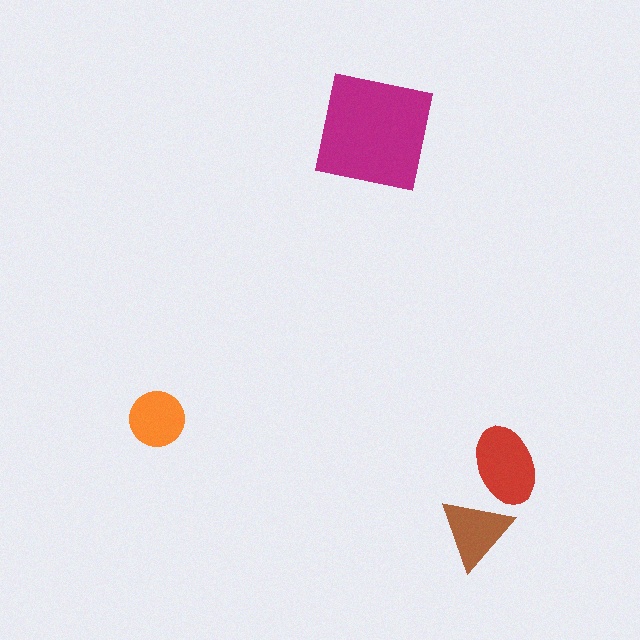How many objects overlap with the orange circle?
0 objects overlap with the orange circle.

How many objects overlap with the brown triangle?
1 object overlaps with the brown triangle.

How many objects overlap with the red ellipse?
1 object overlaps with the red ellipse.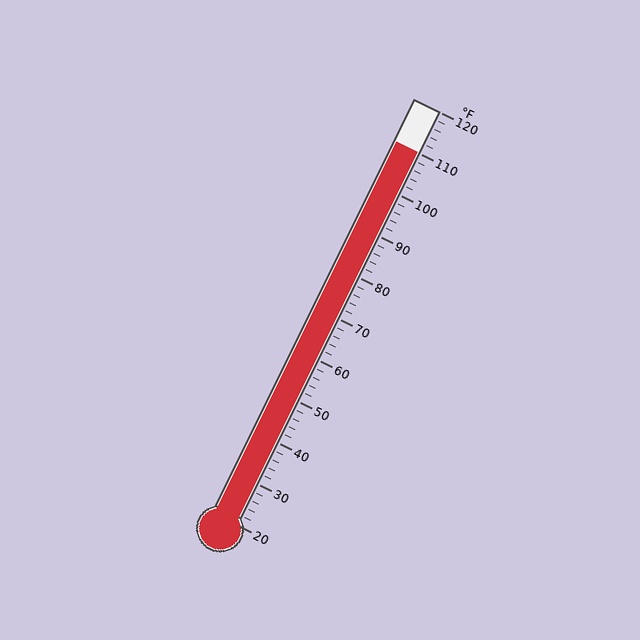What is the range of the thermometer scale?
The thermometer scale ranges from 20°F to 120°F.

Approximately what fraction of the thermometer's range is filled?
The thermometer is filled to approximately 90% of its range.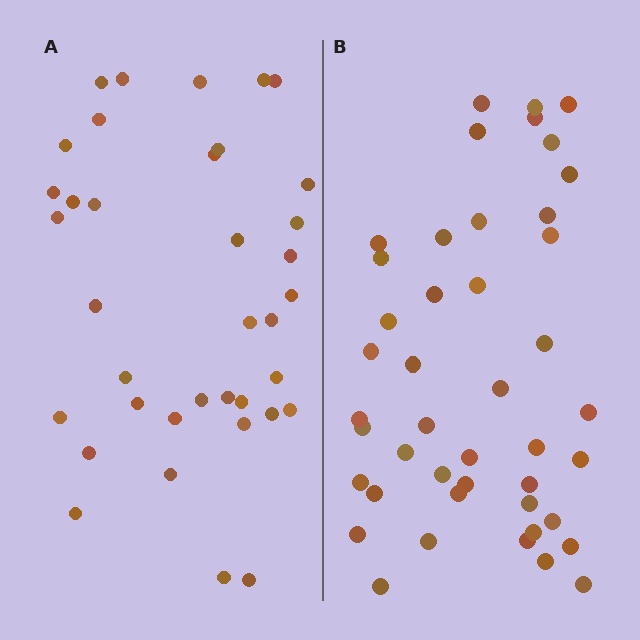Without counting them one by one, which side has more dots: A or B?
Region B (the right region) has more dots.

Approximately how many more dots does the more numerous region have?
Region B has roughly 8 or so more dots than region A.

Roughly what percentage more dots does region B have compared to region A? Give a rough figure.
About 20% more.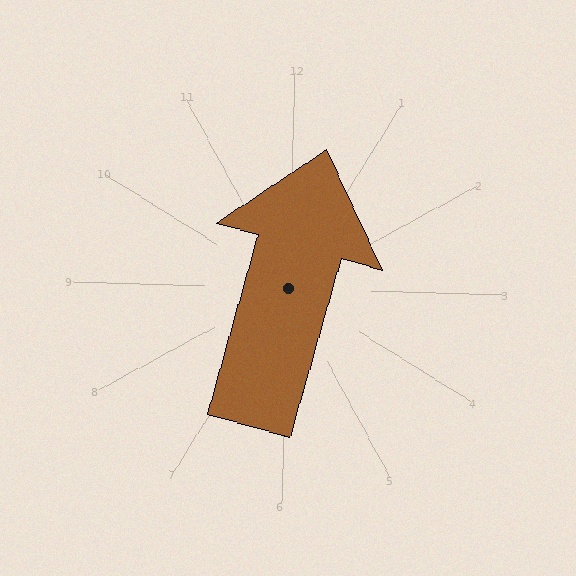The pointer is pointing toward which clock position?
Roughly 12 o'clock.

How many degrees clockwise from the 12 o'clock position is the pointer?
Approximately 14 degrees.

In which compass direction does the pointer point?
North.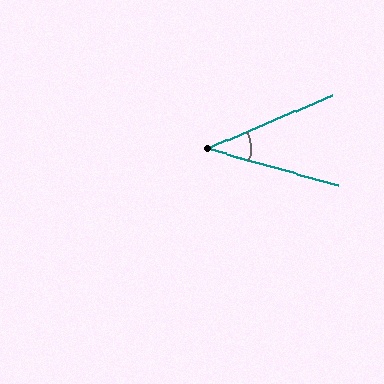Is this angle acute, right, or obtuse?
It is acute.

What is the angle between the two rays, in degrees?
Approximately 38 degrees.